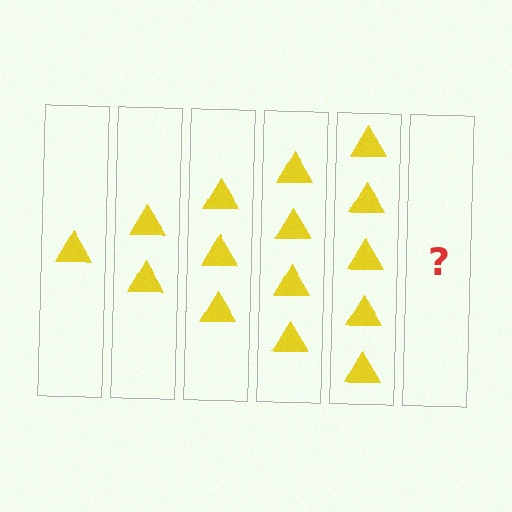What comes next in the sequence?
The next element should be 6 triangles.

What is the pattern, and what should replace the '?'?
The pattern is that each step adds one more triangle. The '?' should be 6 triangles.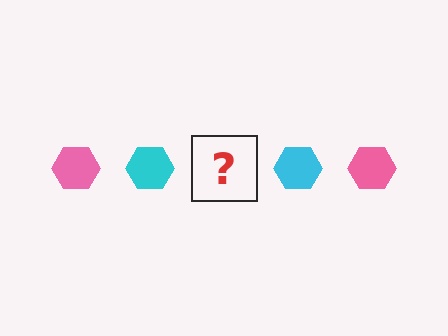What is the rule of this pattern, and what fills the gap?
The rule is that the pattern cycles through pink, cyan hexagons. The gap should be filled with a pink hexagon.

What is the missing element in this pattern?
The missing element is a pink hexagon.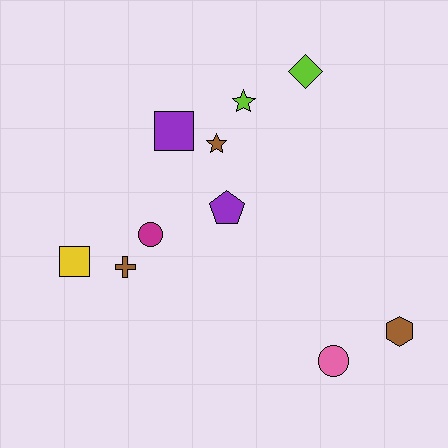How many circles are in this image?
There are 2 circles.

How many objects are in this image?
There are 10 objects.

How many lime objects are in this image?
There are 2 lime objects.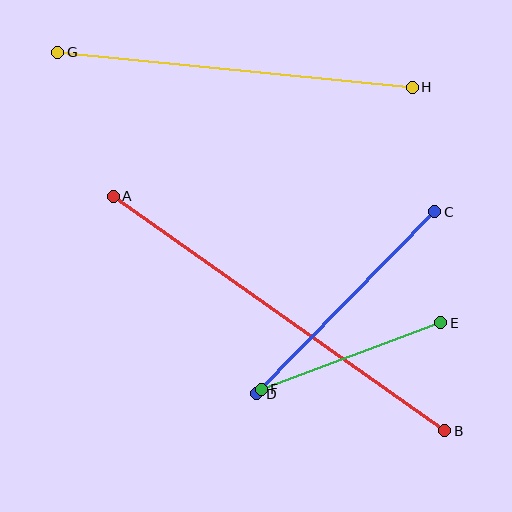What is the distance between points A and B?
The distance is approximately 406 pixels.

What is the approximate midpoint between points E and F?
The midpoint is at approximately (351, 356) pixels.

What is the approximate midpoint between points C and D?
The midpoint is at approximately (346, 303) pixels.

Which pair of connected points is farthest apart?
Points A and B are farthest apart.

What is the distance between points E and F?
The distance is approximately 192 pixels.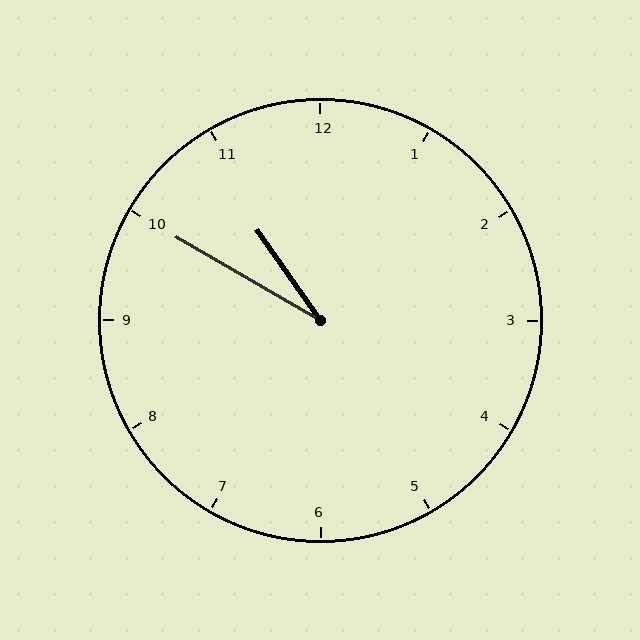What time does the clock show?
10:50.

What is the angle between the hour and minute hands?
Approximately 25 degrees.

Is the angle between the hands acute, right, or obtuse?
It is acute.